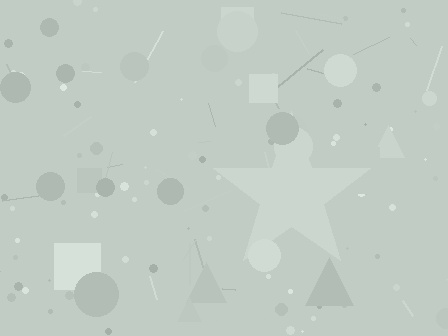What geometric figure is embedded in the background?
A star is embedded in the background.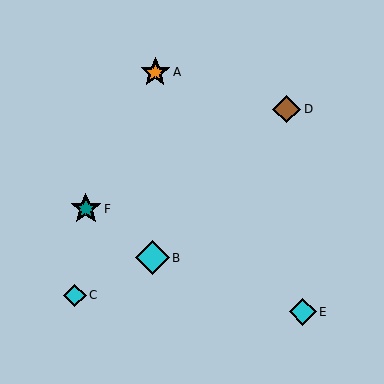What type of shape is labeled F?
Shape F is a teal star.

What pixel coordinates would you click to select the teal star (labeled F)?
Click at (86, 209) to select the teal star F.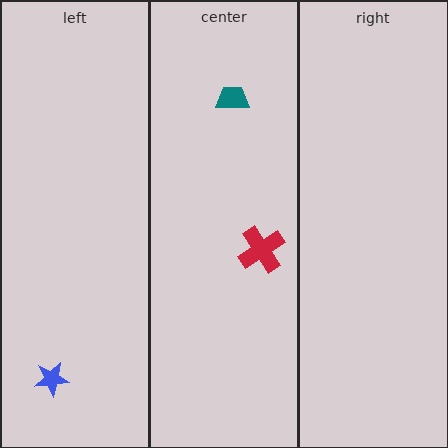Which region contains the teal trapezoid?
The center region.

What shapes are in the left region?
The blue star.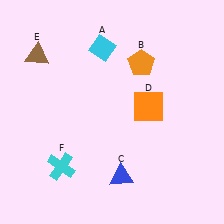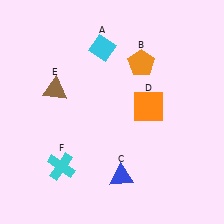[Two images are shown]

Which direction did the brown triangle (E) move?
The brown triangle (E) moved down.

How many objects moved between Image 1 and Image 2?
1 object moved between the two images.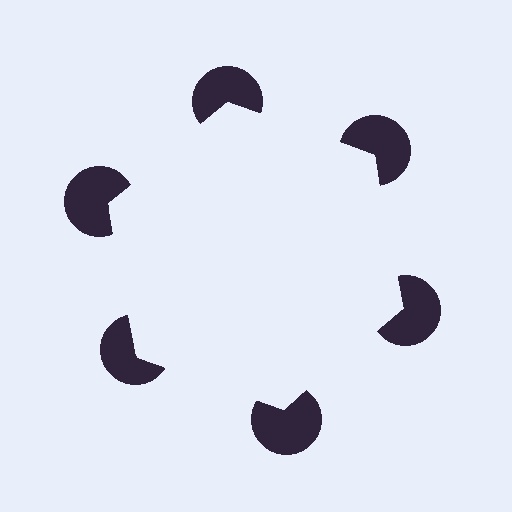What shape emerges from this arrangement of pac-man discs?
An illusory hexagon — its edges are inferred from the aligned wedge cuts in the pac-man discs, not physically drawn.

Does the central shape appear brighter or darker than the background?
It typically appears slightly brighter than the background, even though no actual brightness change is drawn.